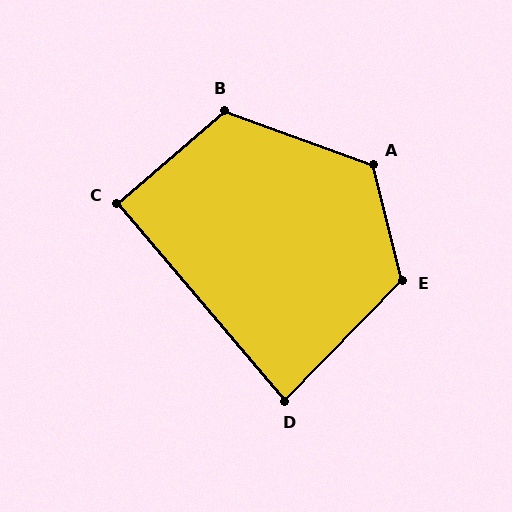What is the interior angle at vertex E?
Approximately 122 degrees (obtuse).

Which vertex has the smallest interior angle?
D, at approximately 84 degrees.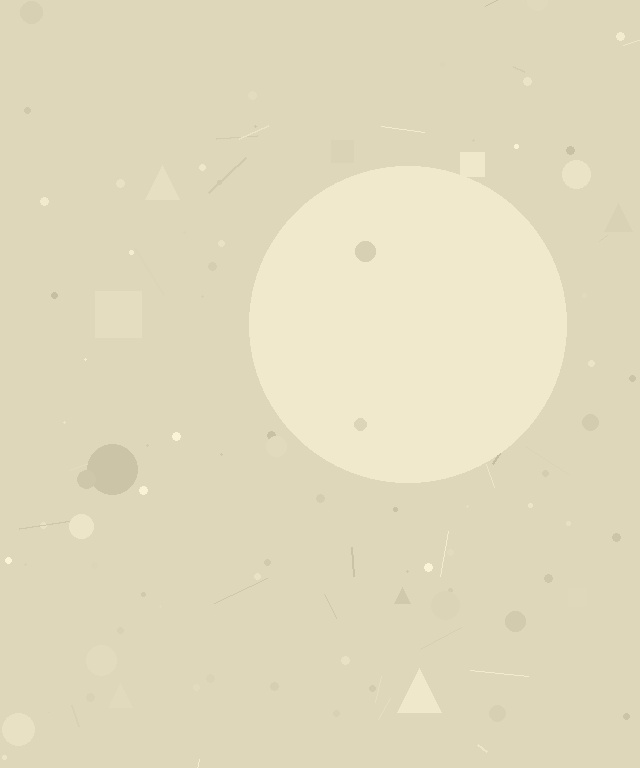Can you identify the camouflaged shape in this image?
The camouflaged shape is a circle.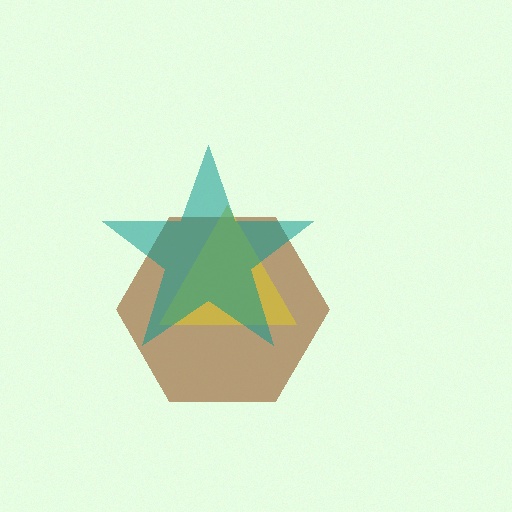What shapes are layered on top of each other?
The layered shapes are: a brown hexagon, a yellow triangle, a teal star.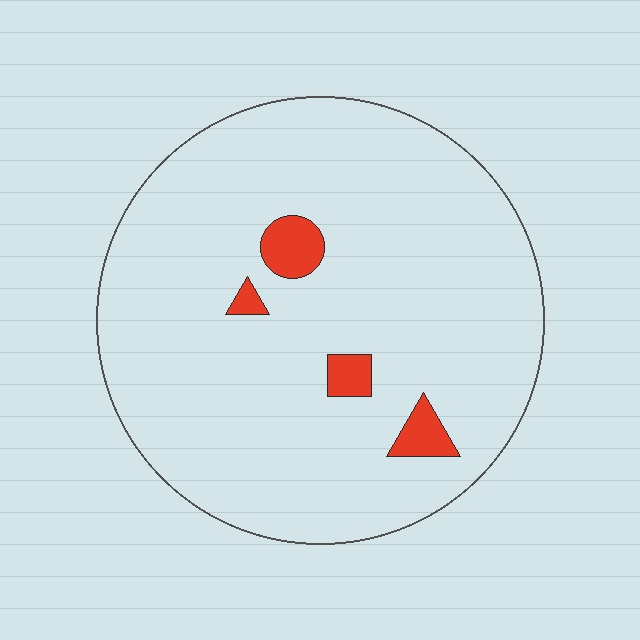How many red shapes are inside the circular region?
4.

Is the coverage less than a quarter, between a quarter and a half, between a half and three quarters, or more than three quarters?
Less than a quarter.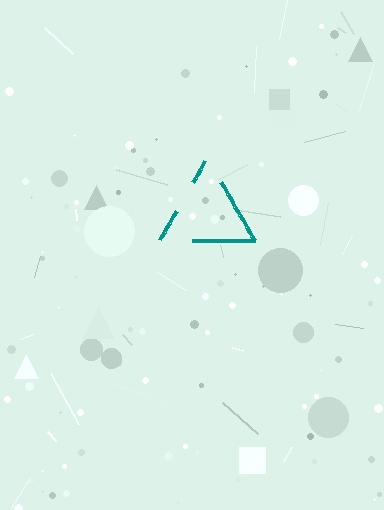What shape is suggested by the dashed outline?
The dashed outline suggests a triangle.